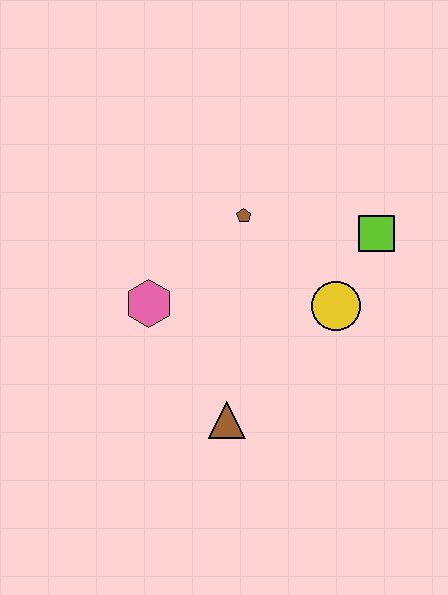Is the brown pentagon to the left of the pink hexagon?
No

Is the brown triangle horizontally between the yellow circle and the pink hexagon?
Yes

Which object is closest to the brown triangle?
The pink hexagon is closest to the brown triangle.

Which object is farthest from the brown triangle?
The lime square is farthest from the brown triangle.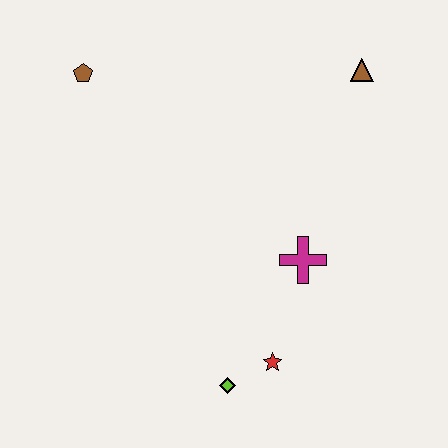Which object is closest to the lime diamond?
The red star is closest to the lime diamond.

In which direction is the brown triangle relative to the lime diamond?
The brown triangle is above the lime diamond.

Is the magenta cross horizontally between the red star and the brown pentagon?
No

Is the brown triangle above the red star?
Yes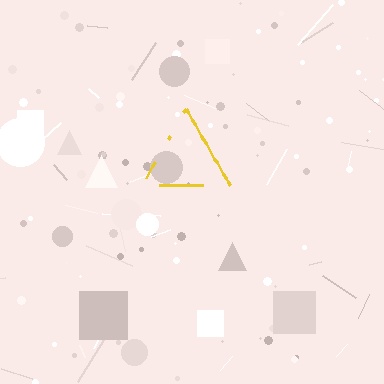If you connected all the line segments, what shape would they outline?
They would outline a triangle.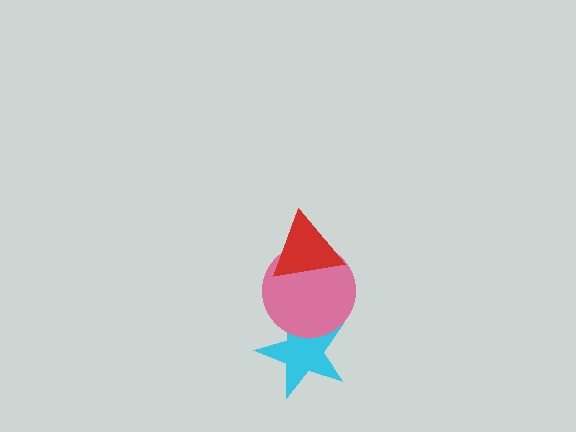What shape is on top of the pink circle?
The red triangle is on top of the pink circle.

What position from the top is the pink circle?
The pink circle is 2nd from the top.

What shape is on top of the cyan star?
The pink circle is on top of the cyan star.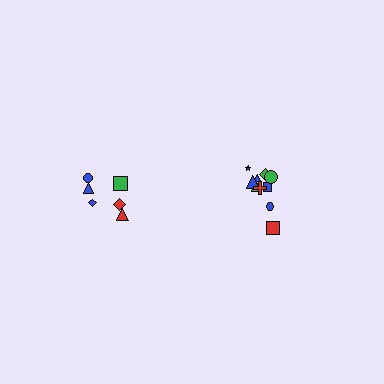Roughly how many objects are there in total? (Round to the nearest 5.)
Roughly 15 objects in total.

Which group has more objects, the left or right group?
The right group.